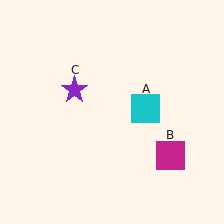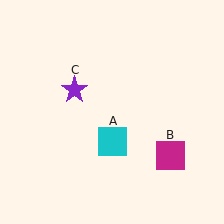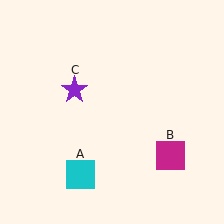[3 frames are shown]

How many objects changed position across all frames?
1 object changed position: cyan square (object A).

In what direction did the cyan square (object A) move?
The cyan square (object A) moved down and to the left.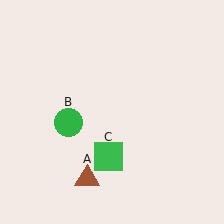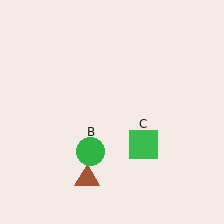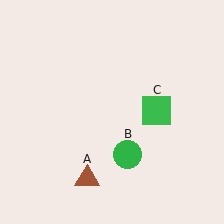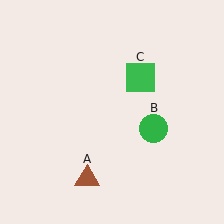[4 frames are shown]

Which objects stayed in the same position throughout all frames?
Brown triangle (object A) remained stationary.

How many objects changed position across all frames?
2 objects changed position: green circle (object B), green square (object C).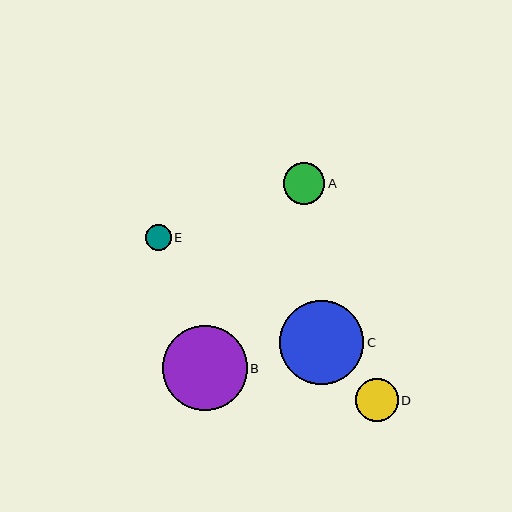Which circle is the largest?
Circle B is the largest with a size of approximately 84 pixels.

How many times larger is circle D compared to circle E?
Circle D is approximately 1.7 times the size of circle E.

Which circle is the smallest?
Circle E is the smallest with a size of approximately 26 pixels.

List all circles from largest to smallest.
From largest to smallest: B, C, D, A, E.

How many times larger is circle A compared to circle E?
Circle A is approximately 1.6 times the size of circle E.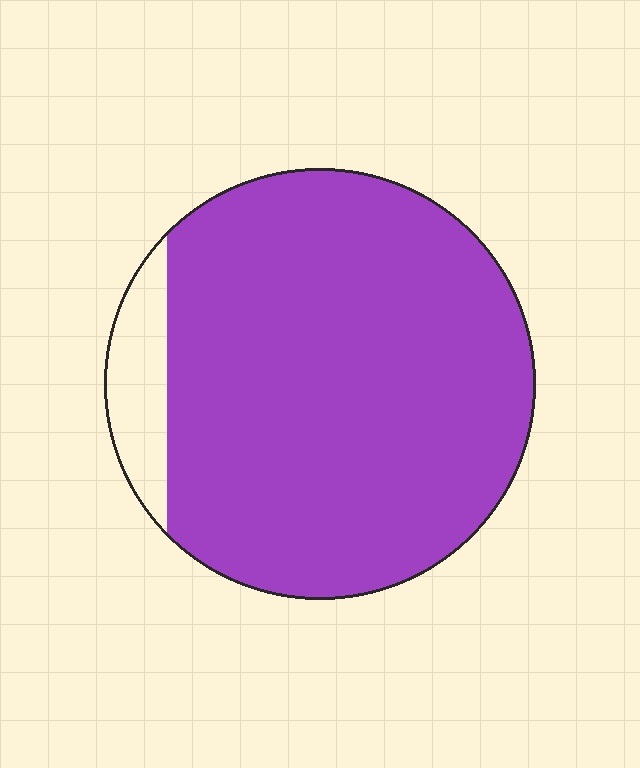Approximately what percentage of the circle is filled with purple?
Approximately 90%.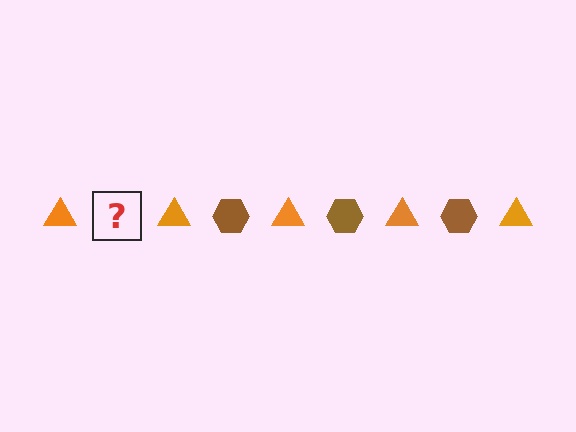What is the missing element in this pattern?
The missing element is a brown hexagon.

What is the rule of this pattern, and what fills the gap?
The rule is that the pattern alternates between orange triangle and brown hexagon. The gap should be filled with a brown hexagon.